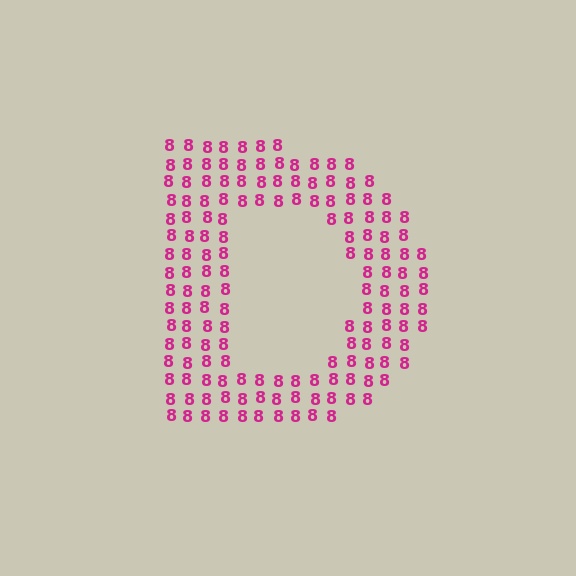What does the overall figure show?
The overall figure shows the letter D.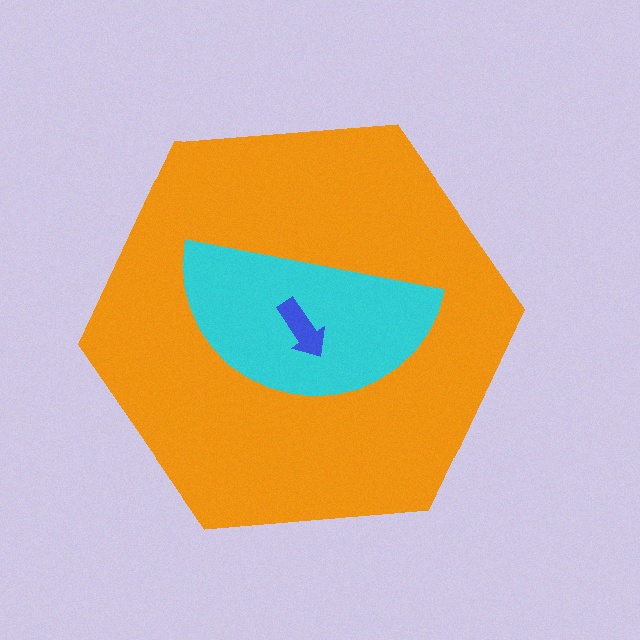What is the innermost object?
The blue arrow.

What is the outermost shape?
The orange hexagon.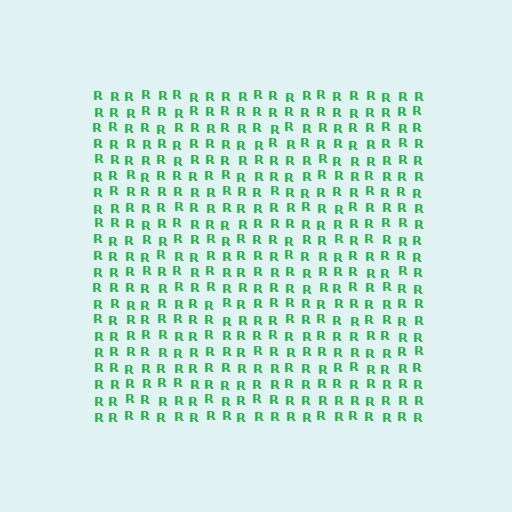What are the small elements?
The small elements are letter R's.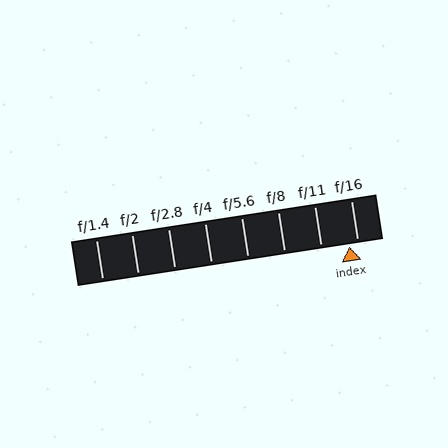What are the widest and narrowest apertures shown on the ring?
The widest aperture shown is f/1.4 and the narrowest is f/16.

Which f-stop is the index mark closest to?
The index mark is closest to f/16.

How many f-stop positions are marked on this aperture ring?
There are 8 f-stop positions marked.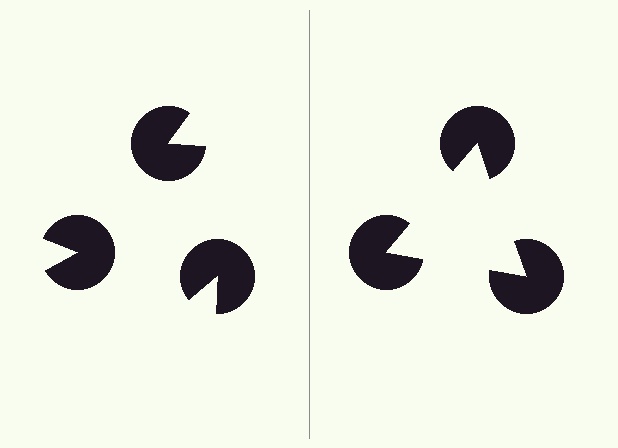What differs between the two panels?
The pac-man discs are positioned identically on both sides; only the wedge orientations differ. On the right they align to a triangle; on the left they are misaligned.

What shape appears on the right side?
An illusory triangle.